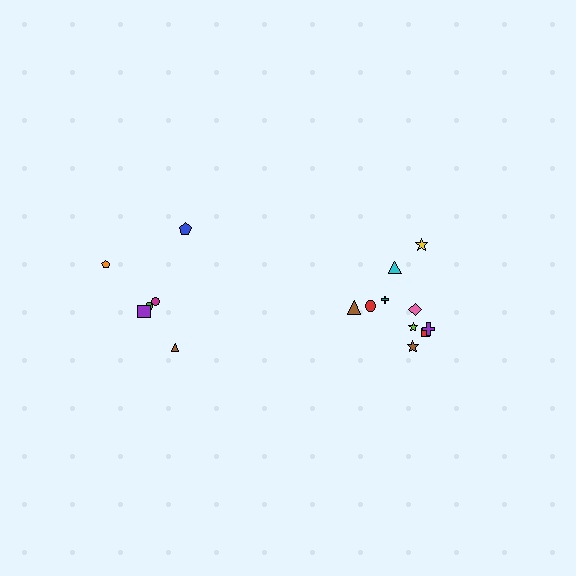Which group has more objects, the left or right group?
The right group.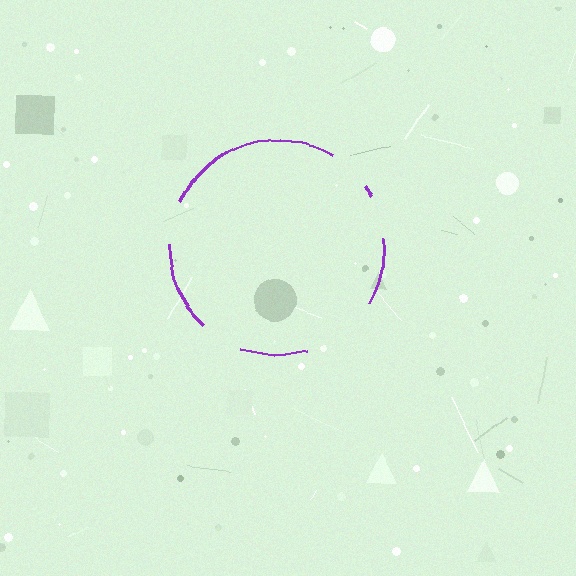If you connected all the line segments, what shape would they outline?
They would outline a circle.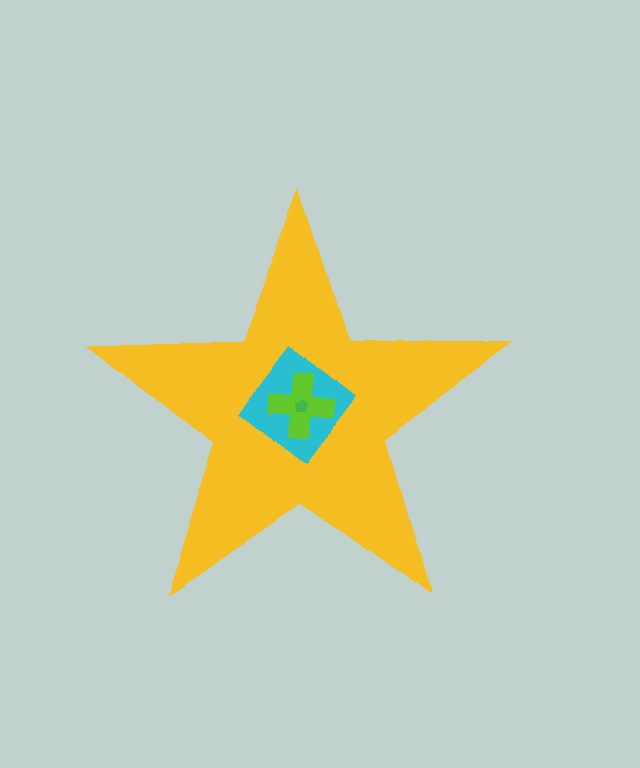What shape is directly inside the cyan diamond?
The lime cross.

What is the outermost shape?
The yellow star.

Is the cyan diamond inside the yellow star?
Yes.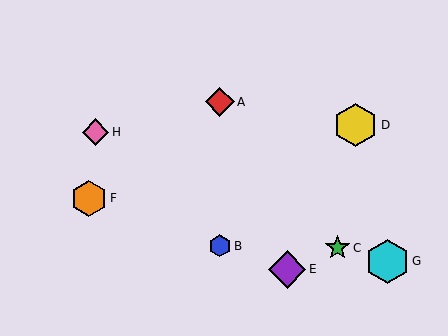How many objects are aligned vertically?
2 objects (A, B) are aligned vertically.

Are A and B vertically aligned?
Yes, both are at x≈220.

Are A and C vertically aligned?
No, A is at x≈220 and C is at x≈337.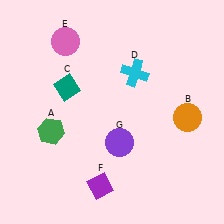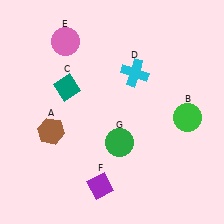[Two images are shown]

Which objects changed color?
A changed from green to brown. B changed from orange to green. G changed from purple to green.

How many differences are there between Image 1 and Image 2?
There are 3 differences between the two images.